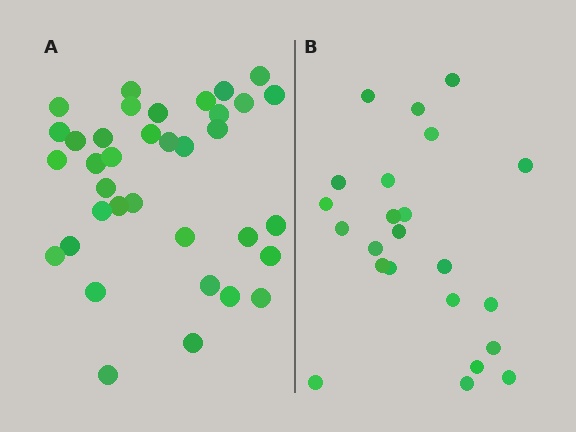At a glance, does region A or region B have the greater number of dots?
Region A (the left region) has more dots.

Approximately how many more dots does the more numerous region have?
Region A has approximately 15 more dots than region B.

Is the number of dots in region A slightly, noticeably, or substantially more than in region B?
Region A has substantially more. The ratio is roughly 1.6 to 1.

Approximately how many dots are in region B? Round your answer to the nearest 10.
About 20 dots. (The exact count is 23, which rounds to 20.)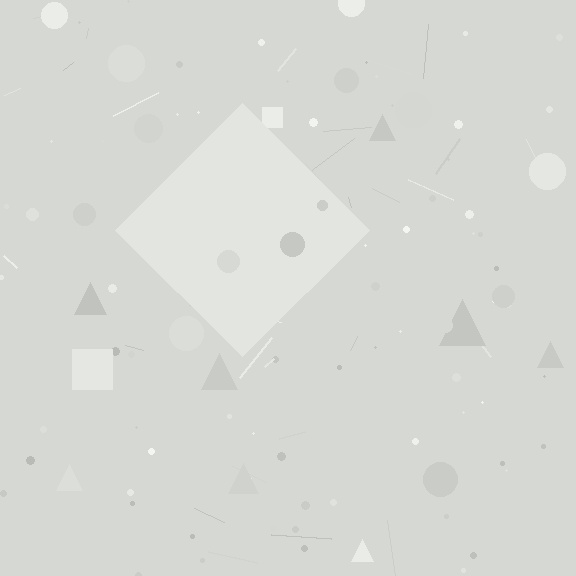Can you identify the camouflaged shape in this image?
The camouflaged shape is a diamond.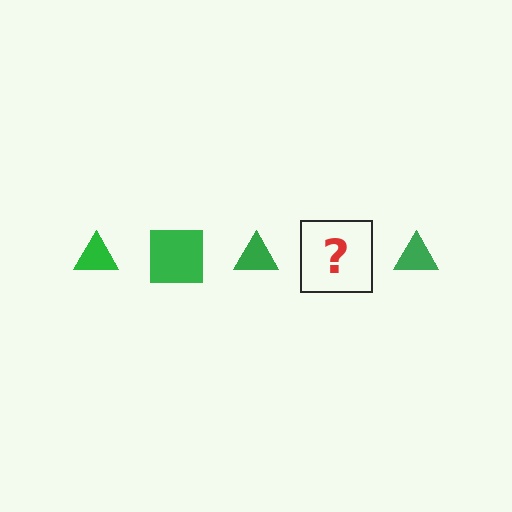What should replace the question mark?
The question mark should be replaced with a green square.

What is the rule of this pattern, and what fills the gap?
The rule is that the pattern cycles through triangle, square shapes in green. The gap should be filled with a green square.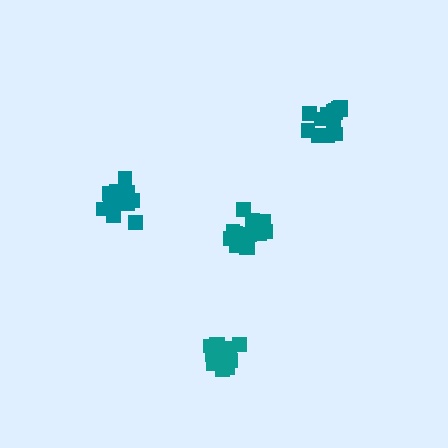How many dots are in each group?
Group 1: 20 dots, Group 2: 19 dots, Group 3: 17 dots, Group 4: 16 dots (72 total).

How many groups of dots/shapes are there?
There are 4 groups.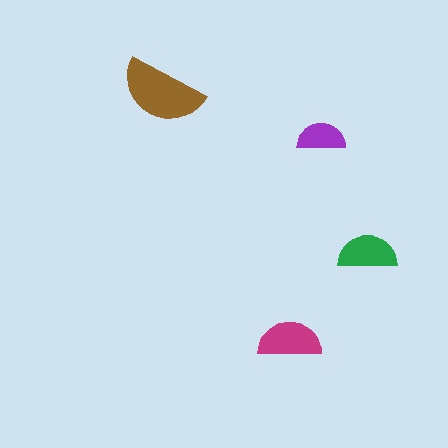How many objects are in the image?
There are 4 objects in the image.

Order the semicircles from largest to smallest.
the brown one, the magenta one, the green one, the purple one.